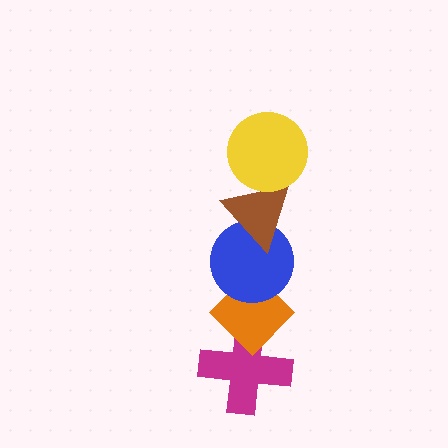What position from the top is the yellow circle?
The yellow circle is 1st from the top.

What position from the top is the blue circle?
The blue circle is 3rd from the top.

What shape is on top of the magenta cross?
The orange diamond is on top of the magenta cross.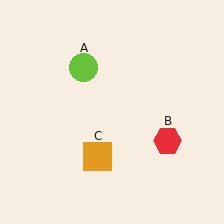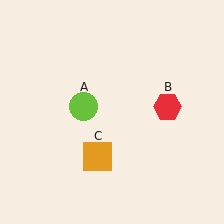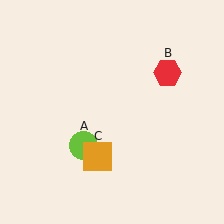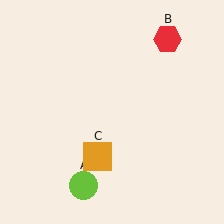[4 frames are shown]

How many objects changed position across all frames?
2 objects changed position: lime circle (object A), red hexagon (object B).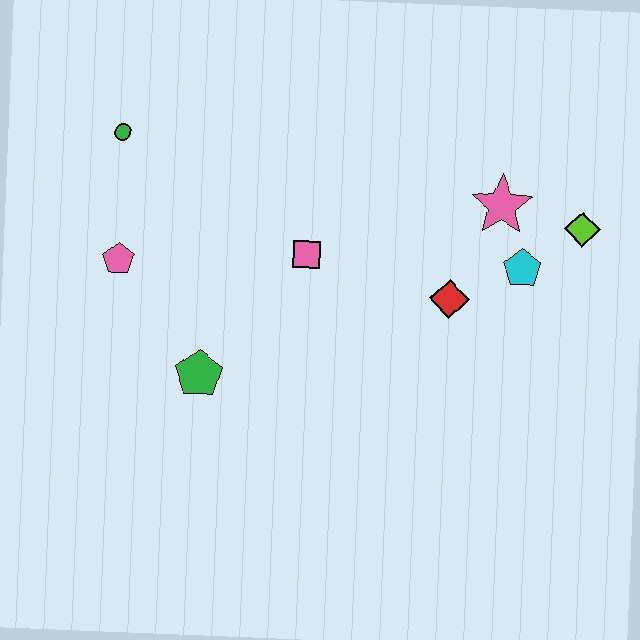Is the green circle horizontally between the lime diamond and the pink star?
No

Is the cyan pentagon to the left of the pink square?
No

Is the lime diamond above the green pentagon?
Yes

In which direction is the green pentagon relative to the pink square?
The green pentagon is below the pink square.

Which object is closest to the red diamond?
The cyan pentagon is closest to the red diamond.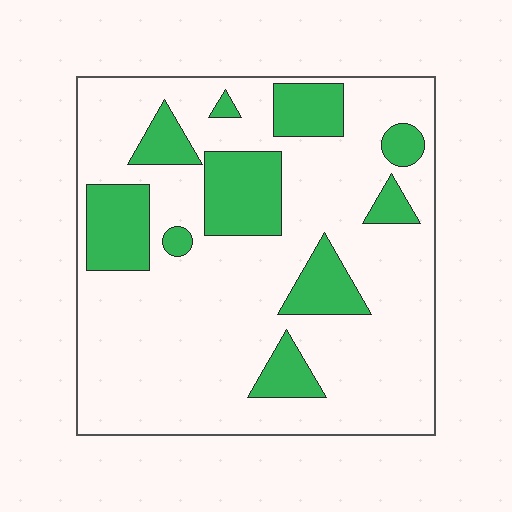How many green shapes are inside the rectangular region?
10.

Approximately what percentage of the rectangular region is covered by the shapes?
Approximately 25%.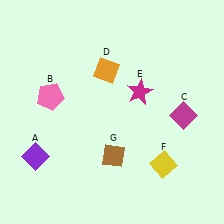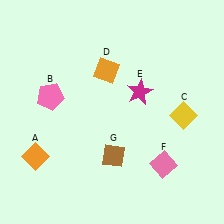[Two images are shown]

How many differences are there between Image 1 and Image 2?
There are 3 differences between the two images.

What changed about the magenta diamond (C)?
In Image 1, C is magenta. In Image 2, it changed to yellow.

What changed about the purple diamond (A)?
In Image 1, A is purple. In Image 2, it changed to orange.